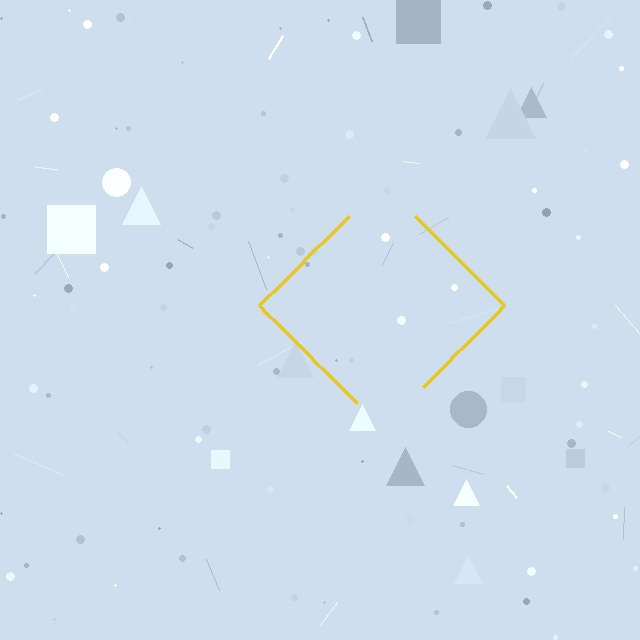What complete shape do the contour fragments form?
The contour fragments form a diamond.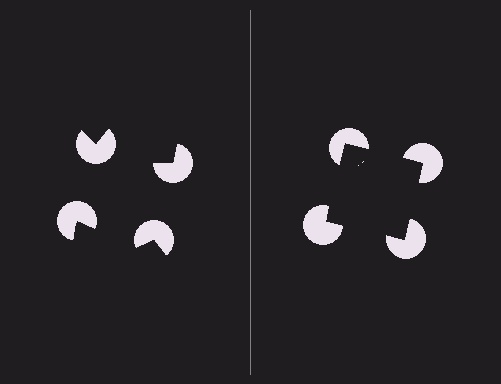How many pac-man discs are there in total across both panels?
8 — 4 on each side.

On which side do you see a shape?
An illusory square appears on the right side. On the left side the wedge cuts are rotated, so no coherent shape forms.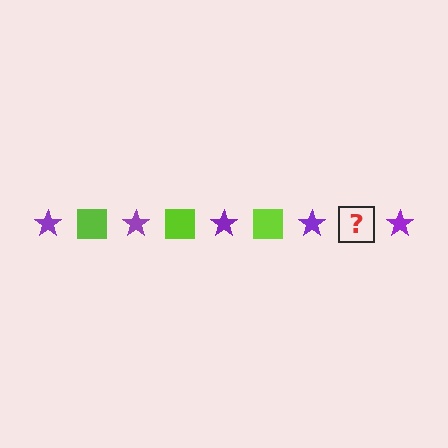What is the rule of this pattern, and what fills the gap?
The rule is that the pattern alternates between purple star and lime square. The gap should be filled with a lime square.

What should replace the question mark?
The question mark should be replaced with a lime square.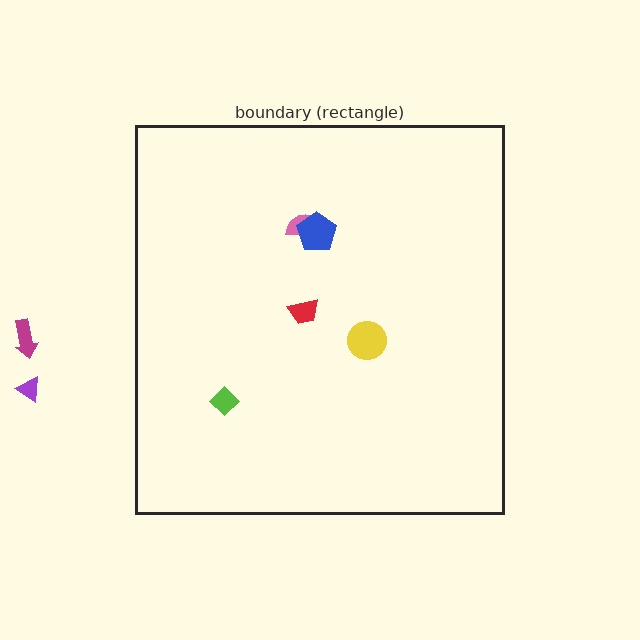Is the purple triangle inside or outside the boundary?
Outside.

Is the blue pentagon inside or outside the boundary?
Inside.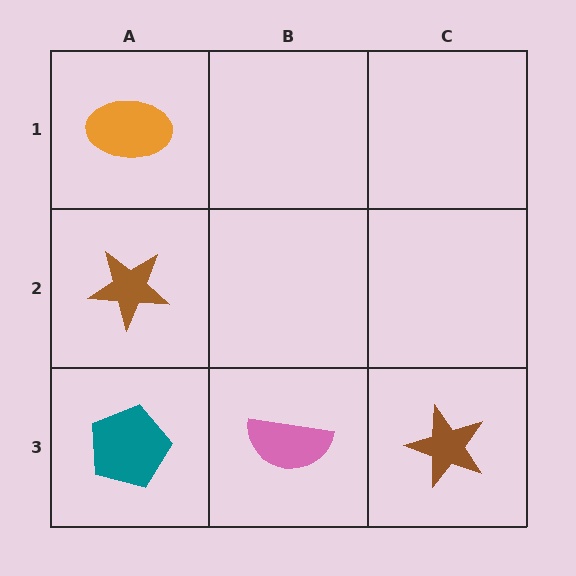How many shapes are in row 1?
1 shape.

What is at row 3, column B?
A pink semicircle.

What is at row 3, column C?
A brown star.